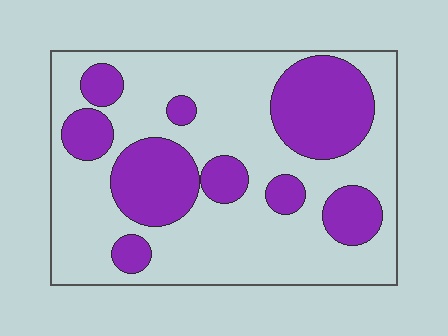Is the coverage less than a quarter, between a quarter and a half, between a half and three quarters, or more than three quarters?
Between a quarter and a half.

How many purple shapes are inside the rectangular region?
9.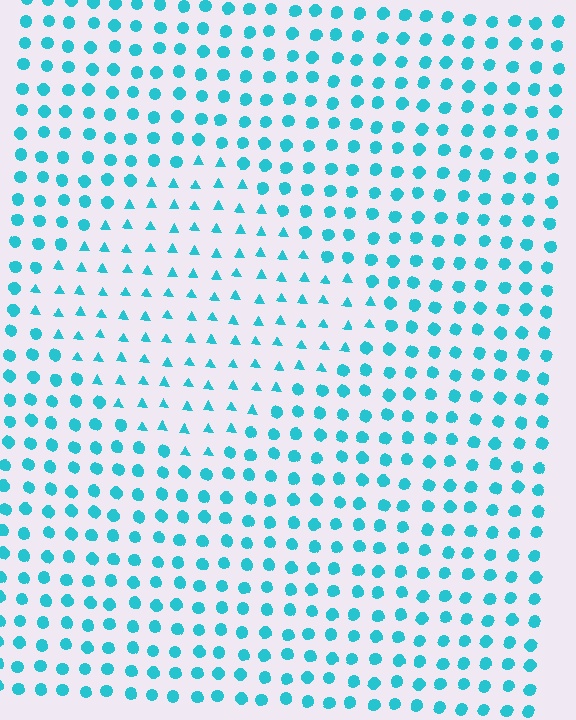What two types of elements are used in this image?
The image uses triangles inside the diamond region and circles outside it.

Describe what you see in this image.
The image is filled with small cyan elements arranged in a uniform grid. A diamond-shaped region contains triangles, while the surrounding area contains circles. The boundary is defined purely by the change in element shape.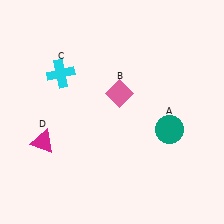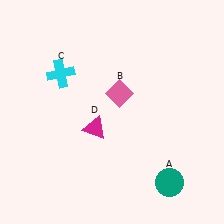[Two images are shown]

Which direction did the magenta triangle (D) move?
The magenta triangle (D) moved right.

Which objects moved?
The objects that moved are: the teal circle (A), the magenta triangle (D).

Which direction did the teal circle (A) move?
The teal circle (A) moved down.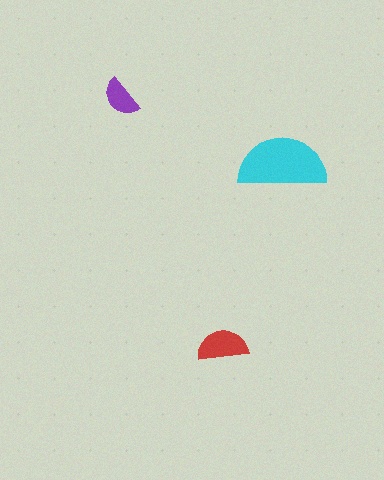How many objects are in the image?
There are 3 objects in the image.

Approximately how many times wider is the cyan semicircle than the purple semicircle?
About 2 times wider.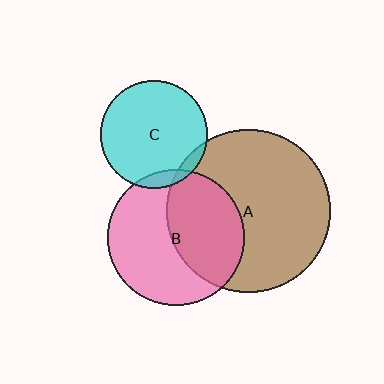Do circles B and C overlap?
Yes.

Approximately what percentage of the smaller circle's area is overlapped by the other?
Approximately 5%.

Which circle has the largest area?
Circle A (brown).